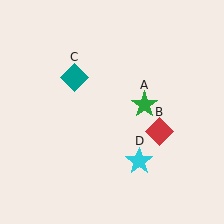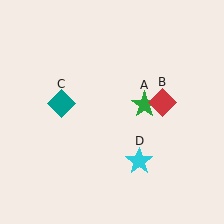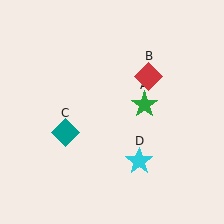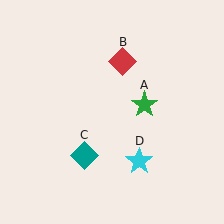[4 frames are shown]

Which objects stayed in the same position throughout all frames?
Green star (object A) and cyan star (object D) remained stationary.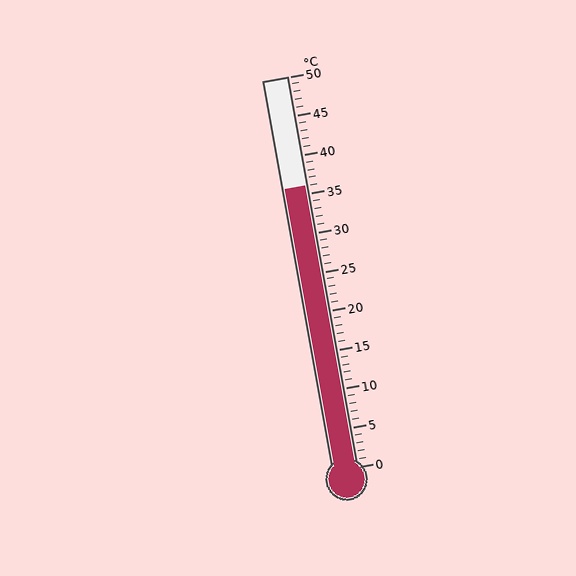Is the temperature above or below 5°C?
The temperature is above 5°C.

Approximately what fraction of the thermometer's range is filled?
The thermometer is filled to approximately 70% of its range.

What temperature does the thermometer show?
The thermometer shows approximately 36°C.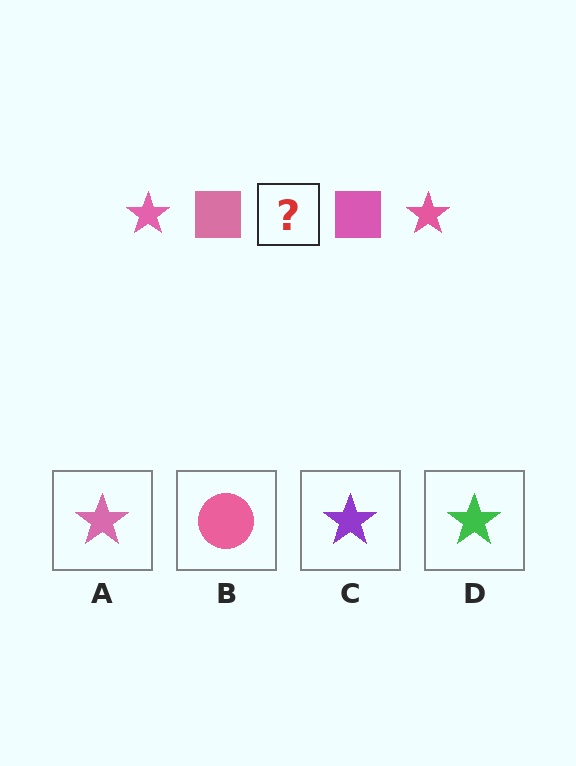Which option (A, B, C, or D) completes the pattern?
A.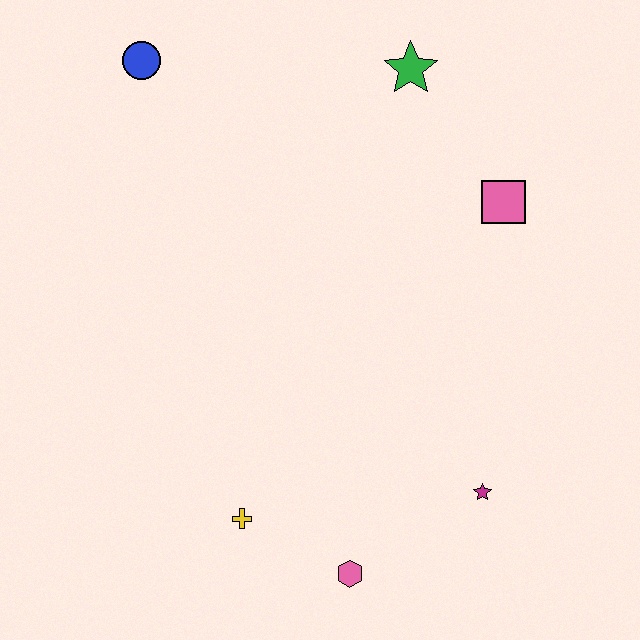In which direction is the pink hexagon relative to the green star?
The pink hexagon is below the green star.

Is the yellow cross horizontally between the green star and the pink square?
No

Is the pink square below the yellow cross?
No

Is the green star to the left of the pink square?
Yes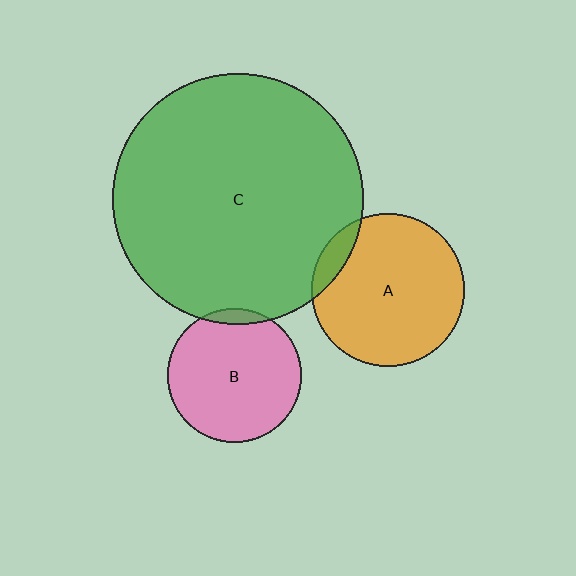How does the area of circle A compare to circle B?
Approximately 1.3 times.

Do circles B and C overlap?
Yes.